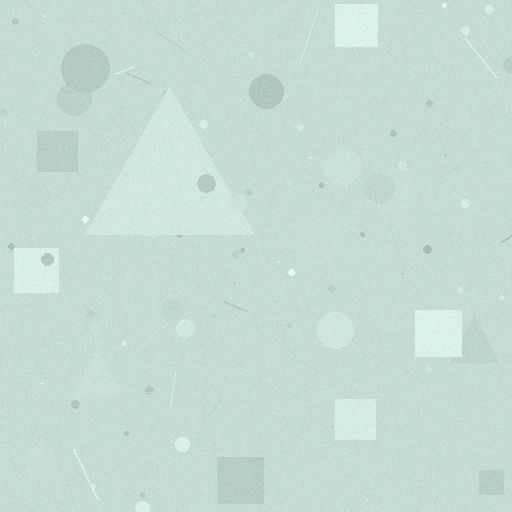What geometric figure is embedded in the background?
A triangle is embedded in the background.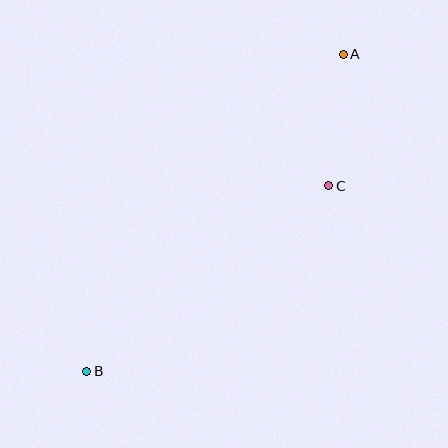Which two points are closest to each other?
Points A and C are closest to each other.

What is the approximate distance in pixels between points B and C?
The distance between B and C is approximately 305 pixels.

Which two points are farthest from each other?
Points A and B are farthest from each other.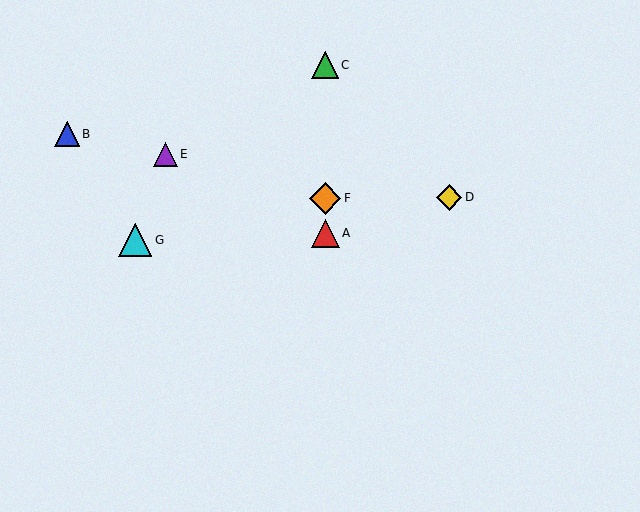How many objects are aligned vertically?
3 objects (A, C, F) are aligned vertically.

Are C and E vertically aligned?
No, C is at x≈325 and E is at x≈165.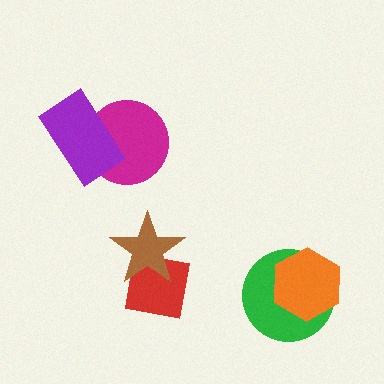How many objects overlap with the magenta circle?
1 object overlaps with the magenta circle.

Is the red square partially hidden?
Yes, it is partially covered by another shape.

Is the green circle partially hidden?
Yes, it is partially covered by another shape.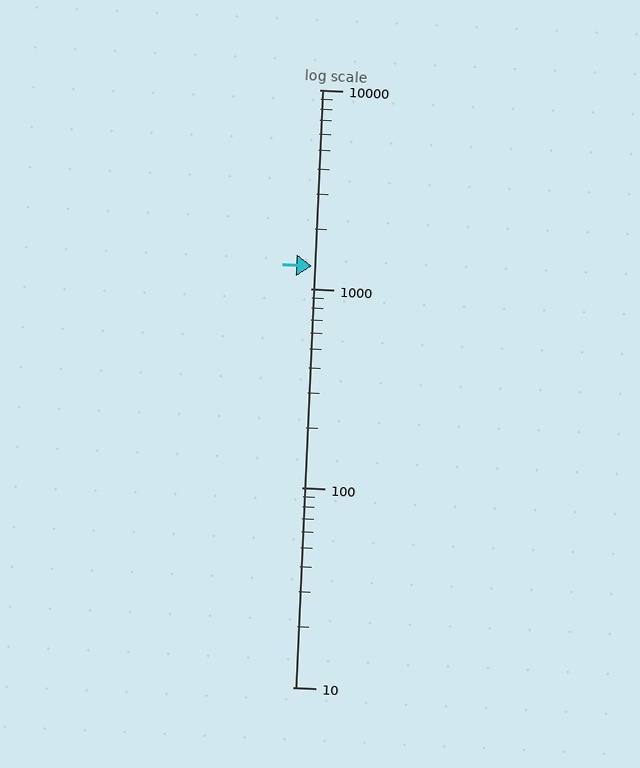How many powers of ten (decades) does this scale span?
The scale spans 3 decades, from 10 to 10000.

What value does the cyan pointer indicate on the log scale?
The pointer indicates approximately 1300.